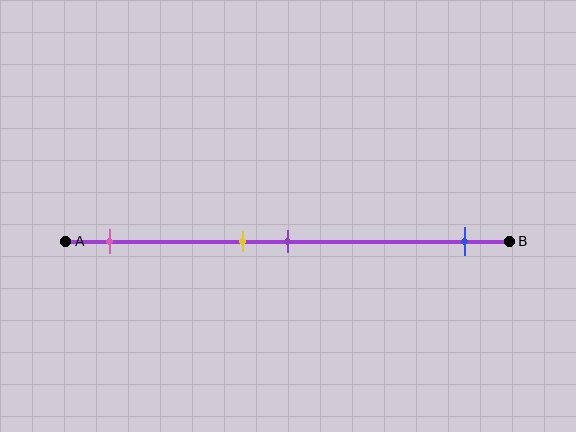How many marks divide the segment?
There are 4 marks dividing the segment.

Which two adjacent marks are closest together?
The yellow and purple marks are the closest adjacent pair.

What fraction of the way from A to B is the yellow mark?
The yellow mark is approximately 40% (0.4) of the way from A to B.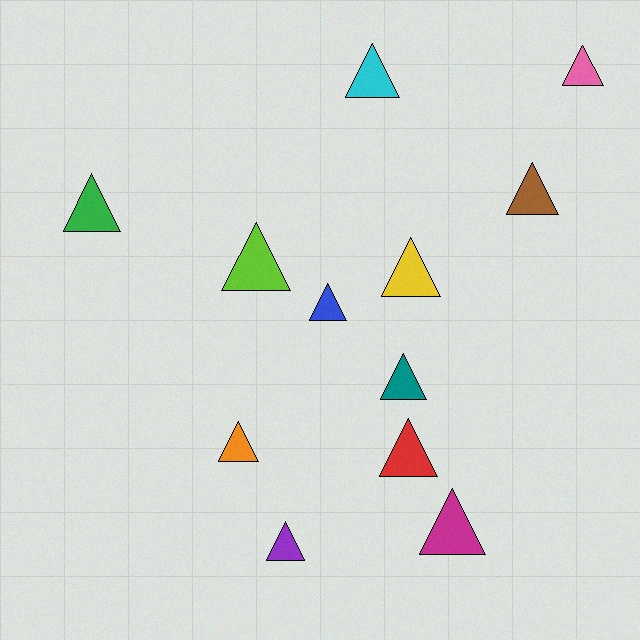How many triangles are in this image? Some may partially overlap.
There are 12 triangles.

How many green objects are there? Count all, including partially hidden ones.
There is 1 green object.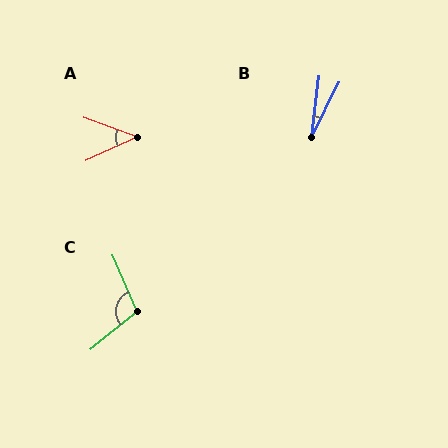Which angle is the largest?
C, at approximately 106 degrees.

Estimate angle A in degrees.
Approximately 45 degrees.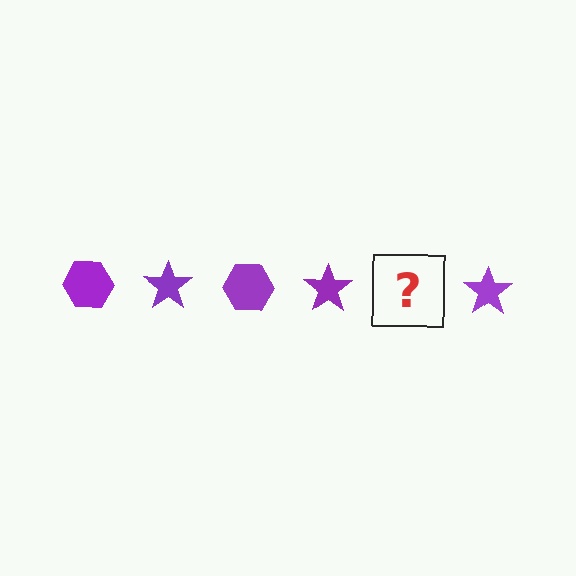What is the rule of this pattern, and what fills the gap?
The rule is that the pattern cycles through hexagon, star shapes in purple. The gap should be filled with a purple hexagon.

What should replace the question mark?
The question mark should be replaced with a purple hexagon.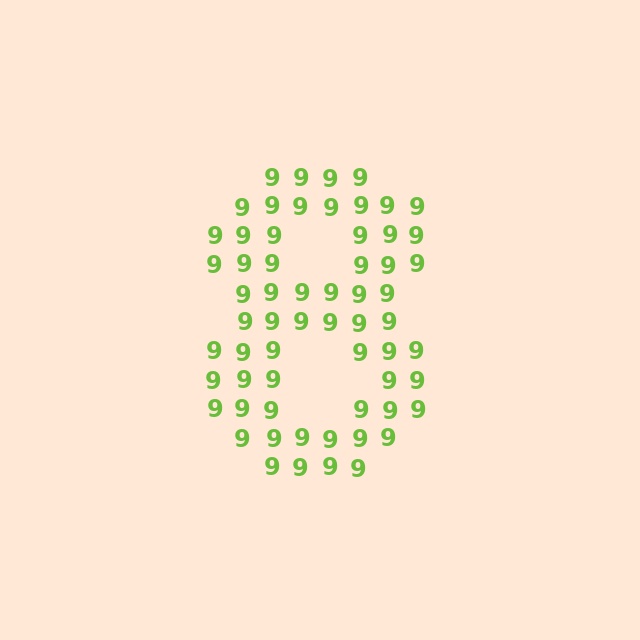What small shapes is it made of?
It is made of small digit 9's.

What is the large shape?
The large shape is the digit 8.